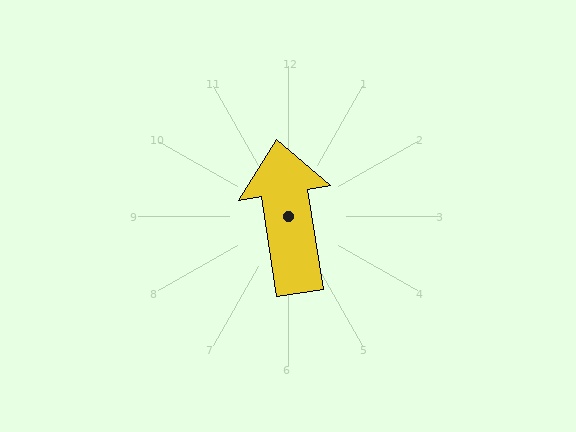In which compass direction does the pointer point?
North.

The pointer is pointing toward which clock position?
Roughly 12 o'clock.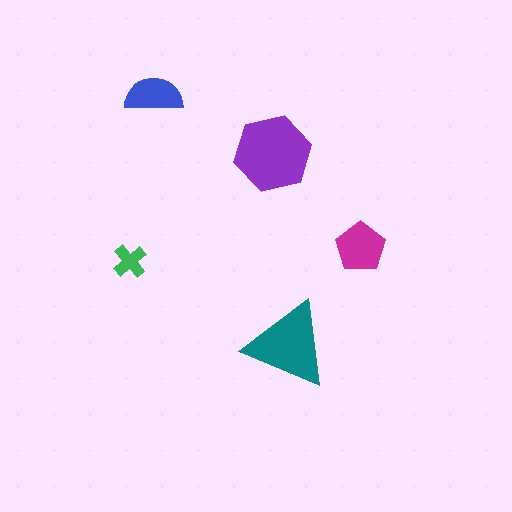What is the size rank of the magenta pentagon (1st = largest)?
3rd.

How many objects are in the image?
There are 5 objects in the image.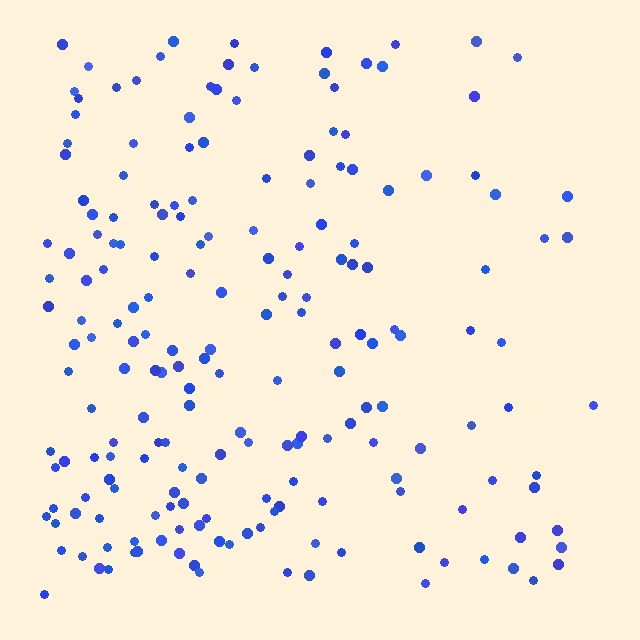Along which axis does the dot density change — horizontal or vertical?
Horizontal.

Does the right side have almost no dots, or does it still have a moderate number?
Still a moderate number, just noticeably fewer than the left.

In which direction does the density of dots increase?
From right to left, with the left side densest.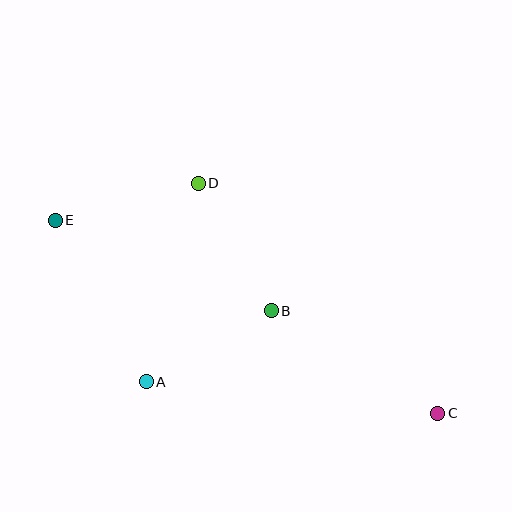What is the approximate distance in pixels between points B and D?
The distance between B and D is approximately 147 pixels.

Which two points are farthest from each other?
Points C and E are farthest from each other.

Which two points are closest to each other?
Points A and B are closest to each other.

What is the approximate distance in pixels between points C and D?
The distance between C and D is approximately 332 pixels.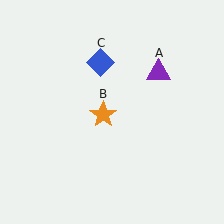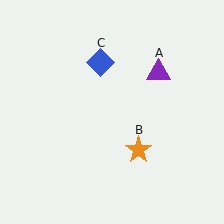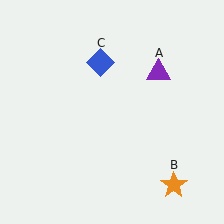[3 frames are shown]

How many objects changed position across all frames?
1 object changed position: orange star (object B).